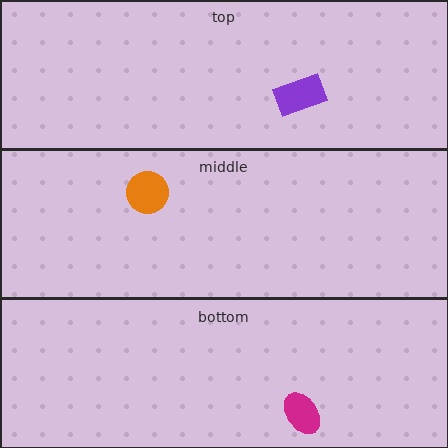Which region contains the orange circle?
The middle region.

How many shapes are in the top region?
1.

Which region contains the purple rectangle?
The top region.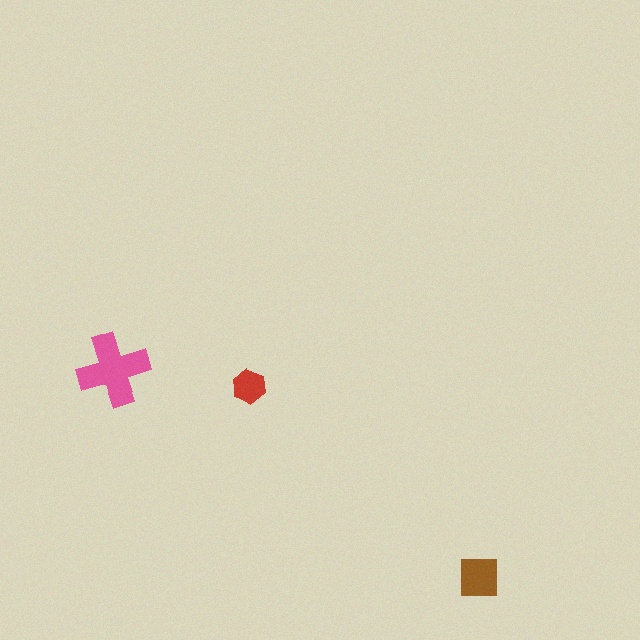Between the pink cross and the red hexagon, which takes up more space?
The pink cross.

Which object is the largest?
The pink cross.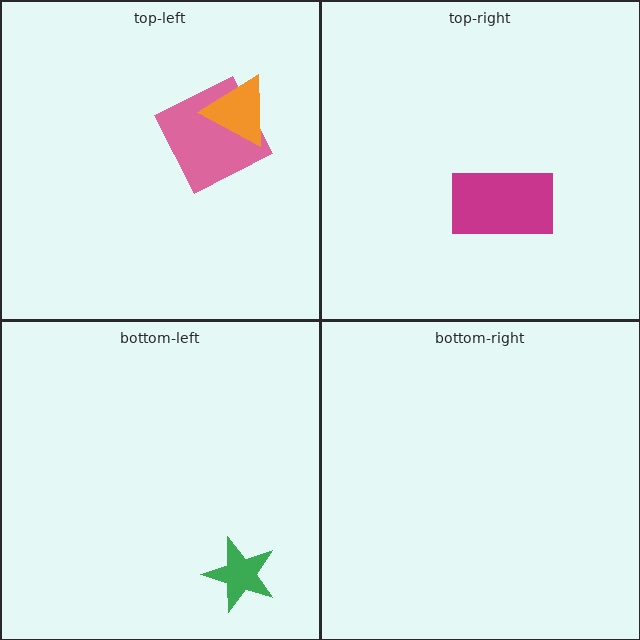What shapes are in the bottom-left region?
The green star.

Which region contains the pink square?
The top-left region.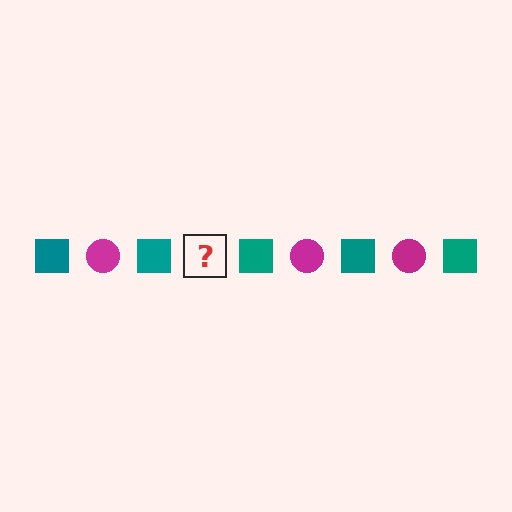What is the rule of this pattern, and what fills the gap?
The rule is that the pattern alternates between teal square and magenta circle. The gap should be filled with a magenta circle.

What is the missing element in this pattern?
The missing element is a magenta circle.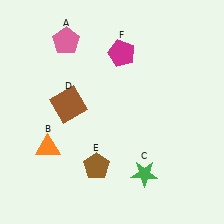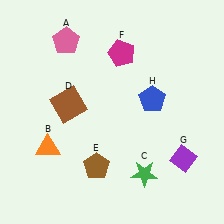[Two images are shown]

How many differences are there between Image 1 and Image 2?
There are 2 differences between the two images.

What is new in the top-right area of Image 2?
A blue pentagon (H) was added in the top-right area of Image 2.